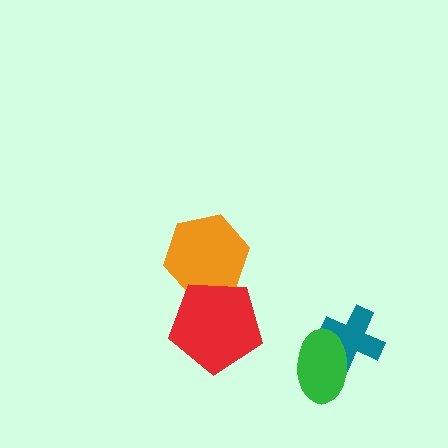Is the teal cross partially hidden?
Yes, it is partially covered by another shape.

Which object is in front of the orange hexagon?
The red pentagon is in front of the orange hexagon.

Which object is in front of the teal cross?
The green ellipse is in front of the teal cross.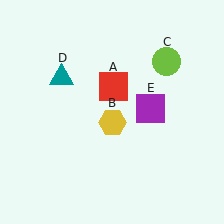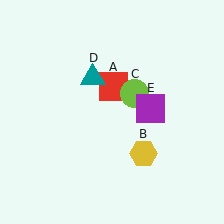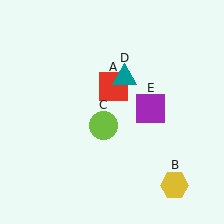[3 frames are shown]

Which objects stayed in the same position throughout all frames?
Red square (object A) and purple square (object E) remained stationary.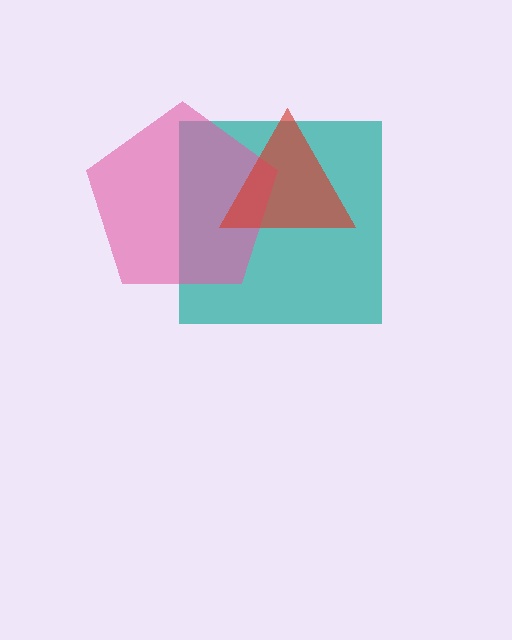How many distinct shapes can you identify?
There are 3 distinct shapes: a teal square, a pink pentagon, a red triangle.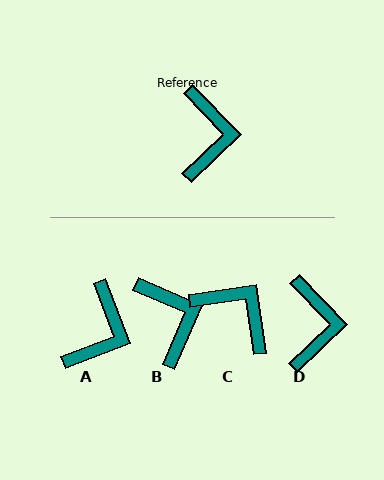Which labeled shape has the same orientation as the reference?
D.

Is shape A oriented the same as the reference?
No, it is off by about 23 degrees.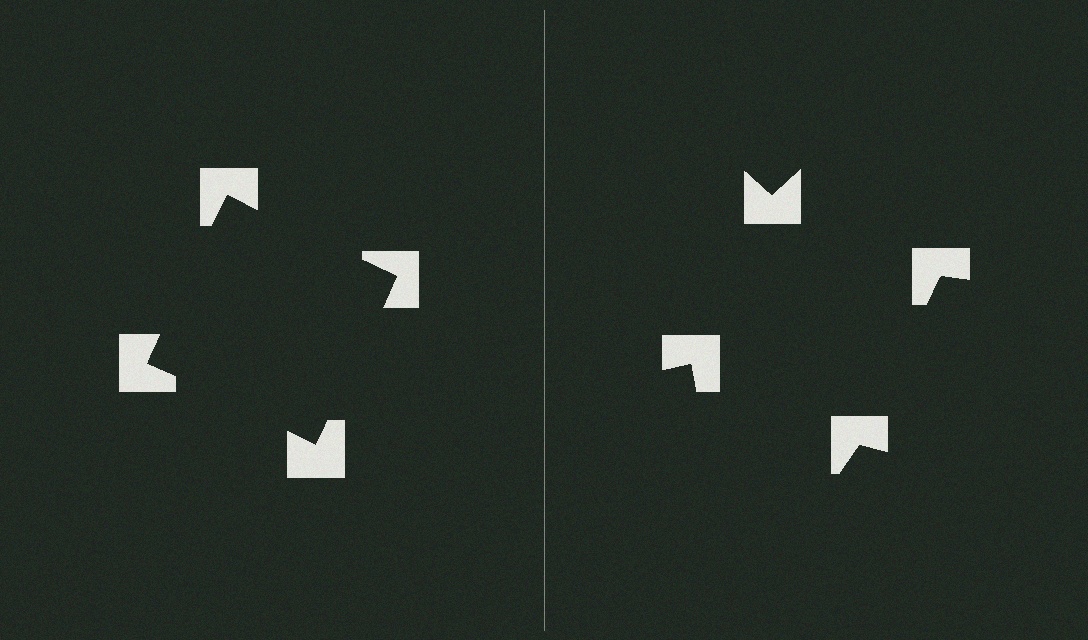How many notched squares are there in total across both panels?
8 — 4 on each side.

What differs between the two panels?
The notched squares are positioned identically on both sides; only the wedge orientations differ. On the left they align to a square; on the right they are misaligned.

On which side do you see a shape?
An illusory square appears on the left side. On the right side the wedge cuts are rotated, so no coherent shape forms.